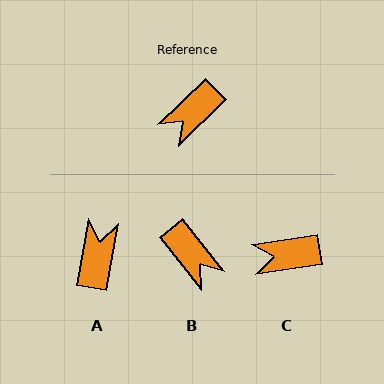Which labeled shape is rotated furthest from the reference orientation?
A, about 144 degrees away.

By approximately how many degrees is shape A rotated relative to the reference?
Approximately 144 degrees clockwise.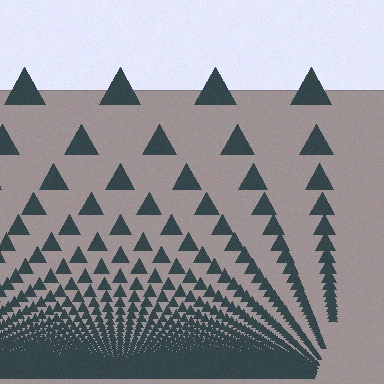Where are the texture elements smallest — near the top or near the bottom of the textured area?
Near the bottom.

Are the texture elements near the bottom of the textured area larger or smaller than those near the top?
Smaller. The gradient is inverted — elements near the bottom are smaller and denser.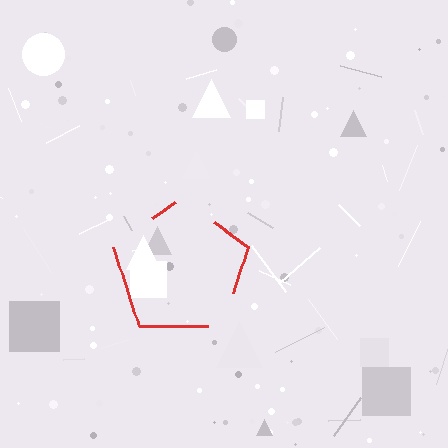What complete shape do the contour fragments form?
The contour fragments form a pentagon.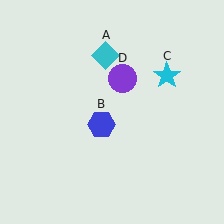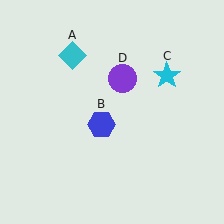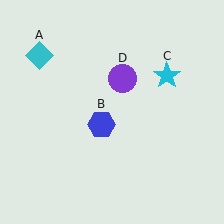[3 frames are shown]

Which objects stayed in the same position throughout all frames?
Blue hexagon (object B) and cyan star (object C) and purple circle (object D) remained stationary.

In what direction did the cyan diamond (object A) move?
The cyan diamond (object A) moved left.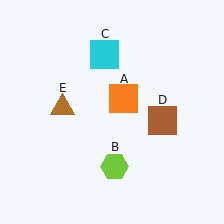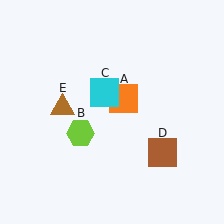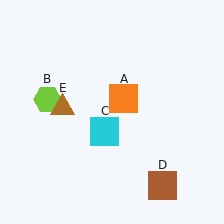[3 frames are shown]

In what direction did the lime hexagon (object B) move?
The lime hexagon (object B) moved up and to the left.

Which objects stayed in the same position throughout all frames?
Orange square (object A) and brown triangle (object E) remained stationary.